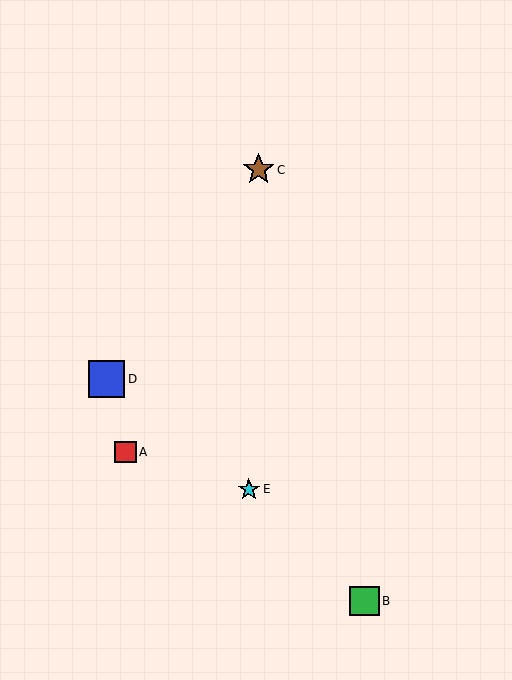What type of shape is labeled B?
Shape B is a green square.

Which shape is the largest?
The blue square (labeled D) is the largest.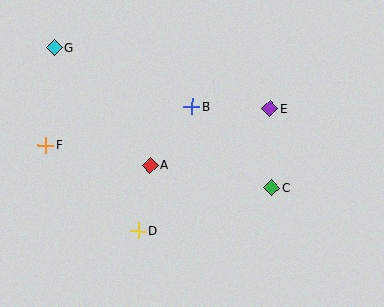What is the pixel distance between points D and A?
The distance between D and A is 67 pixels.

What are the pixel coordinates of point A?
Point A is at (150, 165).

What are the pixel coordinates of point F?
Point F is at (46, 145).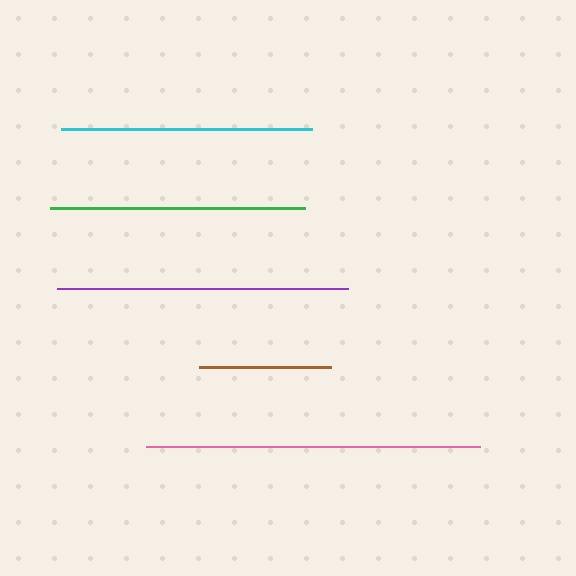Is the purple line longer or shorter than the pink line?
The pink line is longer than the purple line.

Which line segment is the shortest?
The brown line is the shortest at approximately 132 pixels.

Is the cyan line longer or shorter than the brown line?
The cyan line is longer than the brown line.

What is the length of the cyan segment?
The cyan segment is approximately 251 pixels long.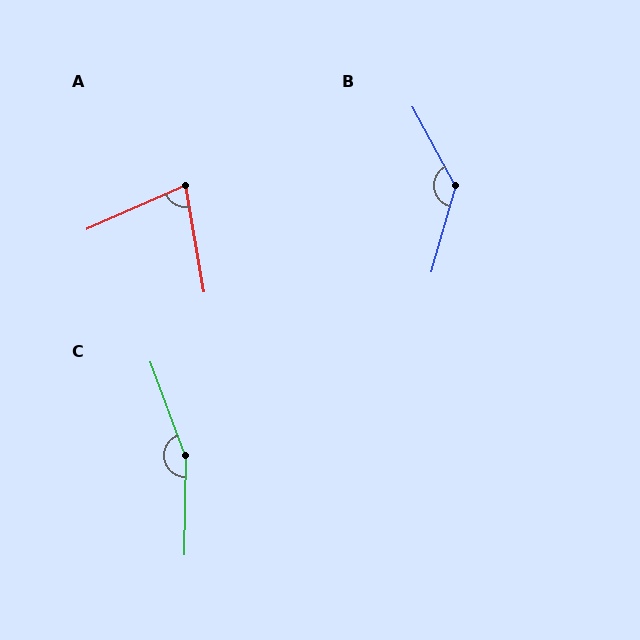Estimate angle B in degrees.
Approximately 136 degrees.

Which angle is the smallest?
A, at approximately 76 degrees.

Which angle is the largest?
C, at approximately 159 degrees.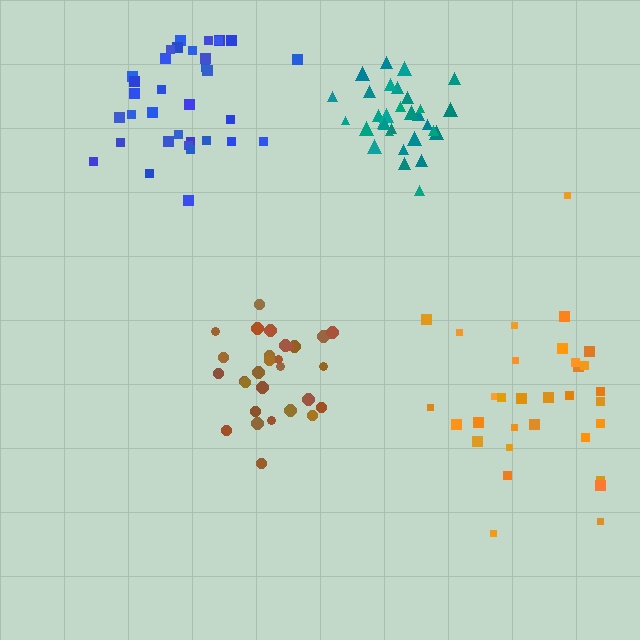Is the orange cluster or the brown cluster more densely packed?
Brown.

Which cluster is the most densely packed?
Teal.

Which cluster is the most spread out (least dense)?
Orange.